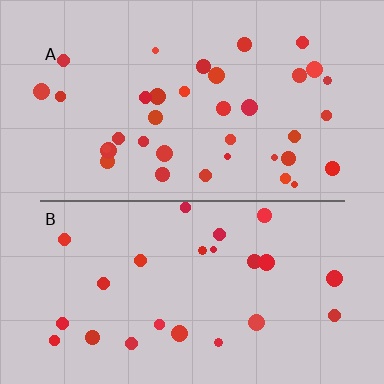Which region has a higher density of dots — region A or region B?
A (the top).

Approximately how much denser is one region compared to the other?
Approximately 1.6× — region A over region B.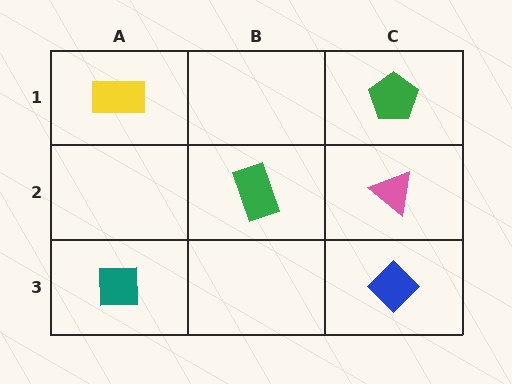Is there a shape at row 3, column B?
No, that cell is empty.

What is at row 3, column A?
A teal square.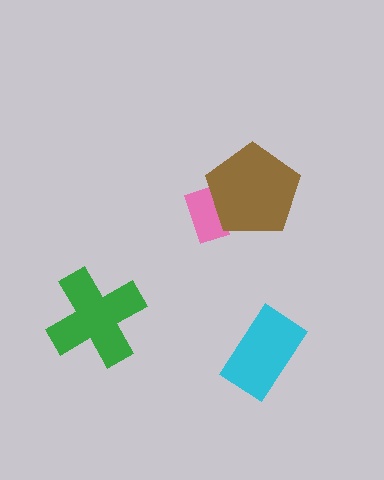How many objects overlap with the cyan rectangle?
0 objects overlap with the cyan rectangle.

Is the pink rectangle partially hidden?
Yes, it is partially covered by another shape.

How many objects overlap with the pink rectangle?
1 object overlaps with the pink rectangle.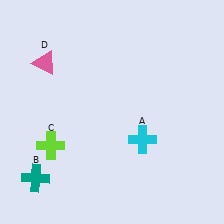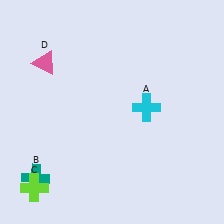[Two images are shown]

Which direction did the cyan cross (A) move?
The cyan cross (A) moved up.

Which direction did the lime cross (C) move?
The lime cross (C) moved down.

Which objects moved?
The objects that moved are: the cyan cross (A), the lime cross (C).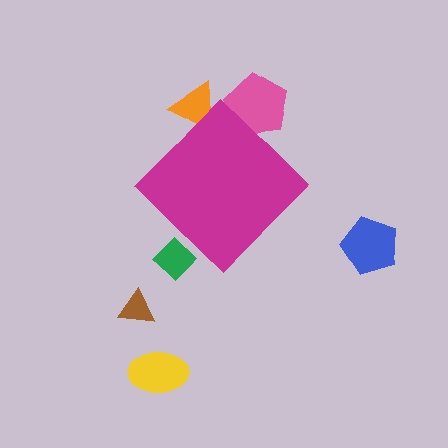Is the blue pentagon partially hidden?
No, the blue pentagon is fully visible.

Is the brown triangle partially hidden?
No, the brown triangle is fully visible.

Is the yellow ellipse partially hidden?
No, the yellow ellipse is fully visible.